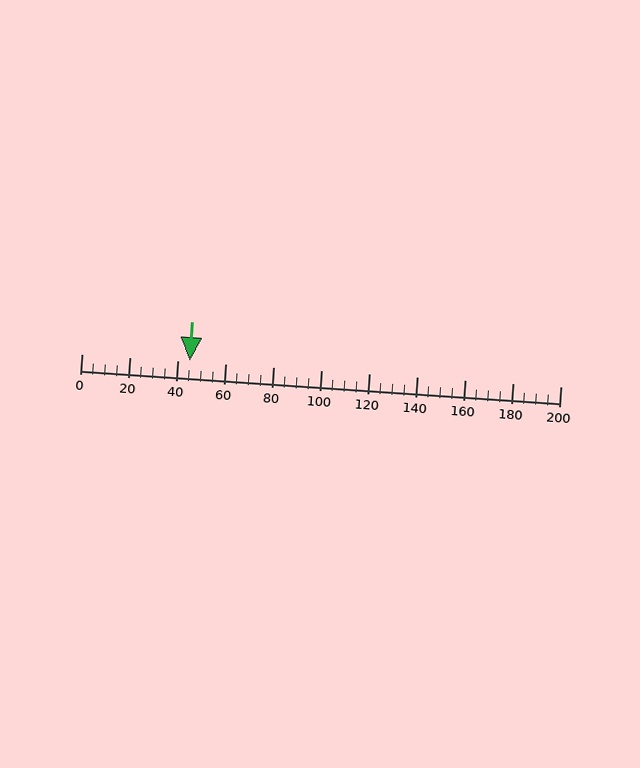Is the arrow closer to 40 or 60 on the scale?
The arrow is closer to 40.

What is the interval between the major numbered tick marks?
The major tick marks are spaced 20 units apart.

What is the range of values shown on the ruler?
The ruler shows values from 0 to 200.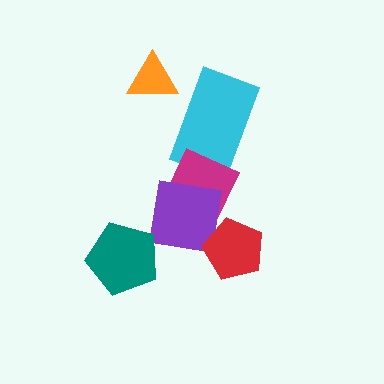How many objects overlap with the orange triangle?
0 objects overlap with the orange triangle.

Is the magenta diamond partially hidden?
Yes, it is partially covered by another shape.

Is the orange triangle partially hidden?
No, no other shape covers it.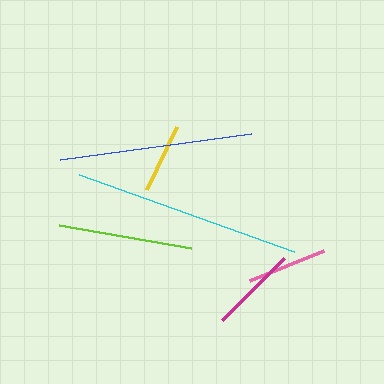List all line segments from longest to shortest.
From longest to shortest: cyan, blue, lime, magenta, pink, yellow.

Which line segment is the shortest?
The yellow line is the shortest at approximately 70 pixels.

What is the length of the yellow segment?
The yellow segment is approximately 70 pixels long.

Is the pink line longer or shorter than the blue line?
The blue line is longer than the pink line.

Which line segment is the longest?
The cyan line is the longest at approximately 228 pixels.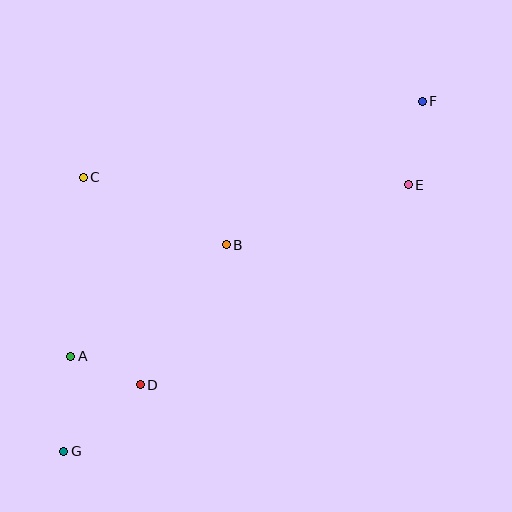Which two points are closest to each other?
Points A and D are closest to each other.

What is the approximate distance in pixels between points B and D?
The distance between B and D is approximately 164 pixels.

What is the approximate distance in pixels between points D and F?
The distance between D and F is approximately 400 pixels.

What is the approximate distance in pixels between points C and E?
The distance between C and E is approximately 325 pixels.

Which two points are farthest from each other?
Points F and G are farthest from each other.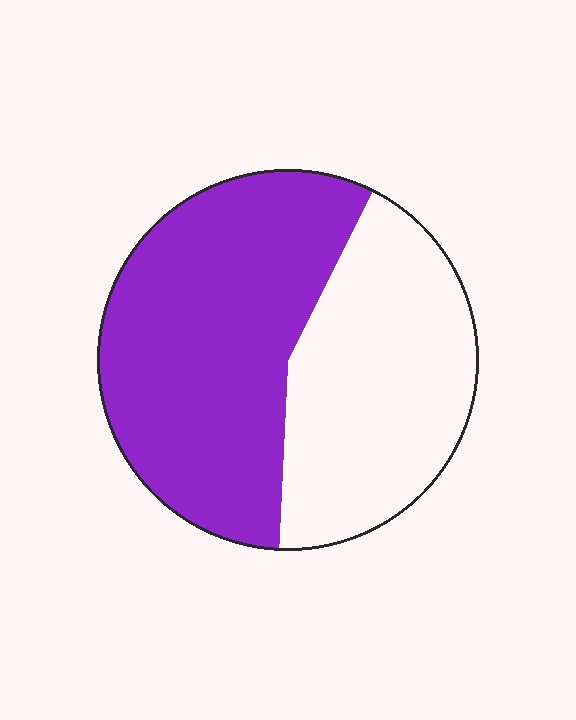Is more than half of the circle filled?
Yes.